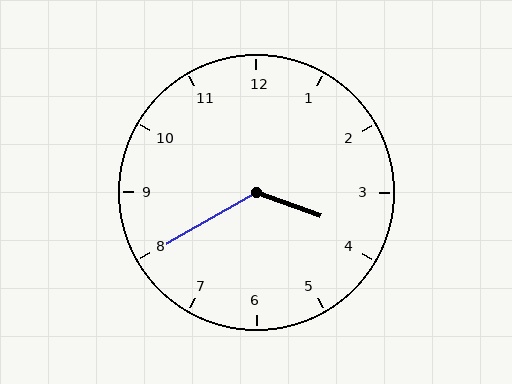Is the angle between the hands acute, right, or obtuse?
It is obtuse.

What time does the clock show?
3:40.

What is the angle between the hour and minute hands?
Approximately 130 degrees.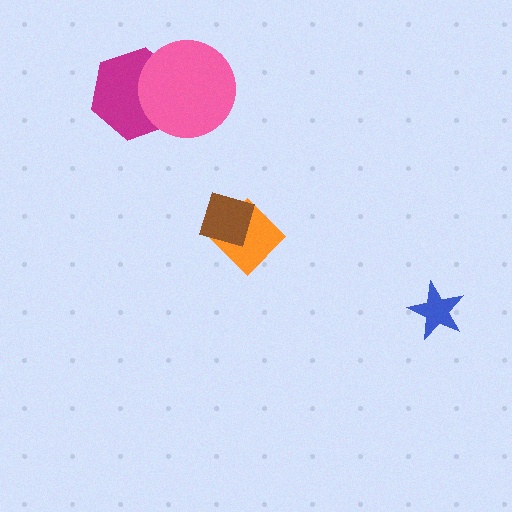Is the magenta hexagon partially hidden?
Yes, it is partially covered by another shape.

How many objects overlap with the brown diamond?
1 object overlaps with the brown diamond.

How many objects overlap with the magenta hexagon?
1 object overlaps with the magenta hexagon.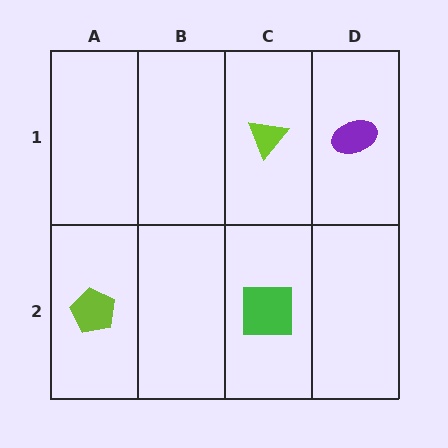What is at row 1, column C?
A lime triangle.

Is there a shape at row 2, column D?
No, that cell is empty.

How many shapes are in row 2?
2 shapes.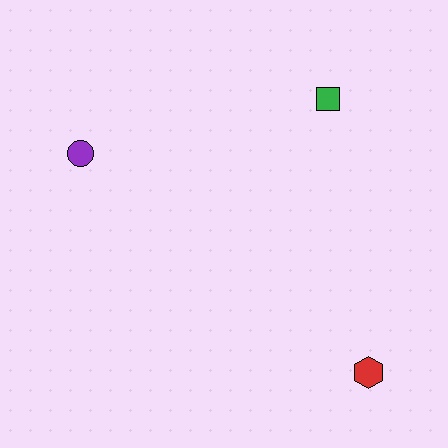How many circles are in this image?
There is 1 circle.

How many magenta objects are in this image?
There are no magenta objects.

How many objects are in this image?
There are 3 objects.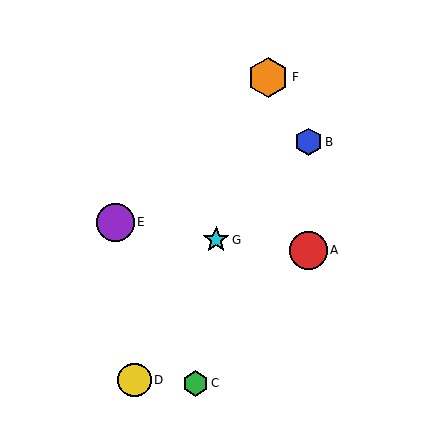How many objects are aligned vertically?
2 objects (A, B) are aligned vertically.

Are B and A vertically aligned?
Yes, both are at x≈308.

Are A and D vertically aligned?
No, A is at x≈308 and D is at x≈134.